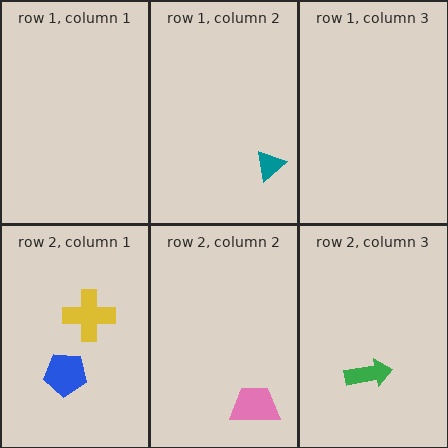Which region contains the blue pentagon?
The row 2, column 1 region.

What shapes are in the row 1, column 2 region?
The teal triangle.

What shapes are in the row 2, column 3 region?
The green arrow.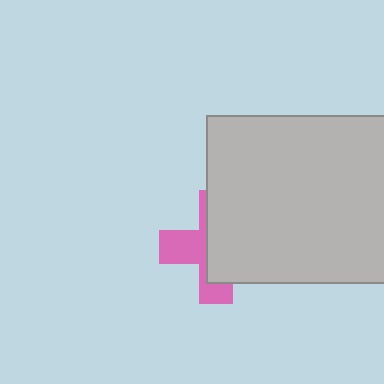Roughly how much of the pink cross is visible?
A small part of it is visible (roughly 39%).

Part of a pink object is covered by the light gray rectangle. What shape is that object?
It is a cross.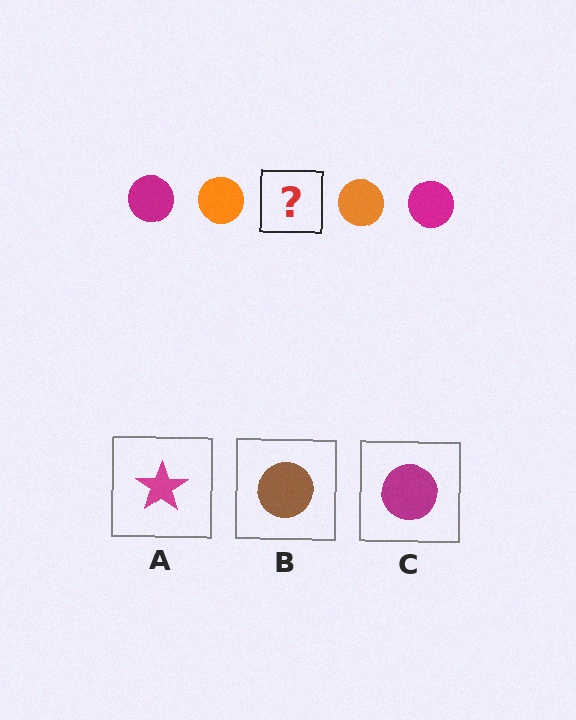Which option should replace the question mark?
Option C.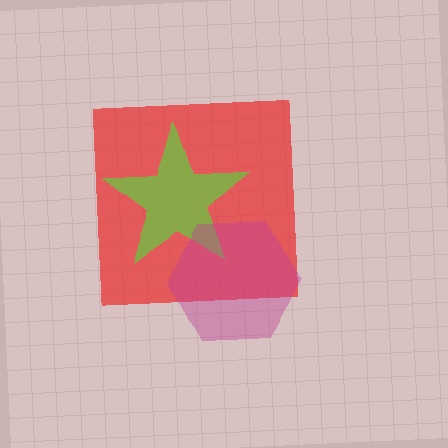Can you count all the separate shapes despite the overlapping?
Yes, there are 3 separate shapes.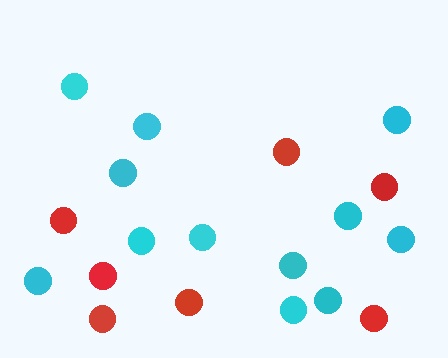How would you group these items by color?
There are 2 groups: one group of cyan circles (12) and one group of red circles (7).